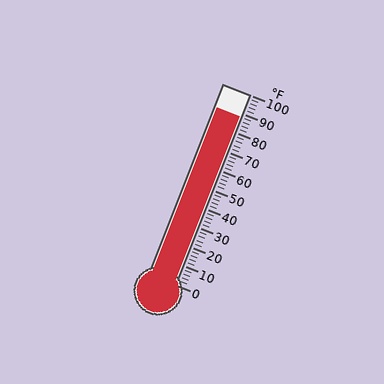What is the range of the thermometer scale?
The thermometer scale ranges from 0°F to 100°F.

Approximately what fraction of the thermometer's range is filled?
The thermometer is filled to approximately 90% of its range.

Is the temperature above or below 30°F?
The temperature is above 30°F.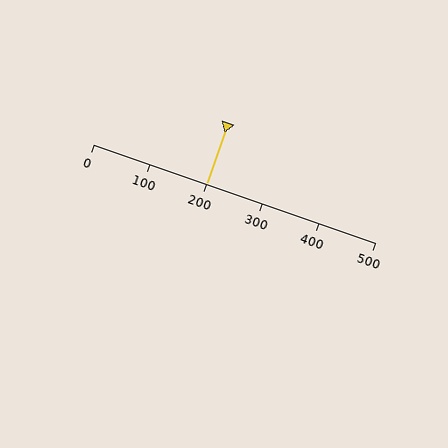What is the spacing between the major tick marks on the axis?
The major ticks are spaced 100 apart.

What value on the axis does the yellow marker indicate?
The marker indicates approximately 200.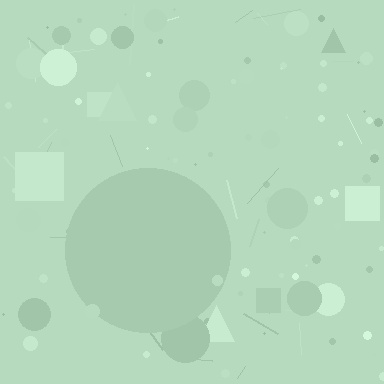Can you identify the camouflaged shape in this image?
The camouflaged shape is a circle.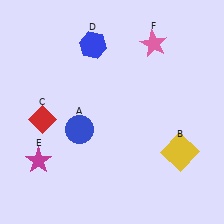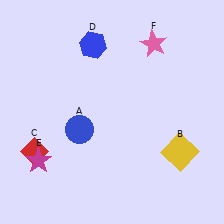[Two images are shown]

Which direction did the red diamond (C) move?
The red diamond (C) moved down.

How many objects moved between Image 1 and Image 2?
1 object moved between the two images.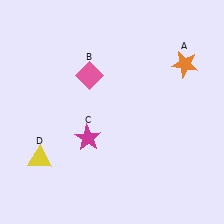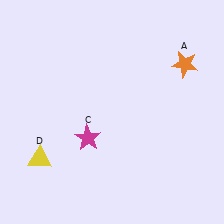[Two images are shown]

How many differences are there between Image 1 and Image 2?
There is 1 difference between the two images.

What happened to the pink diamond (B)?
The pink diamond (B) was removed in Image 2. It was in the top-left area of Image 1.